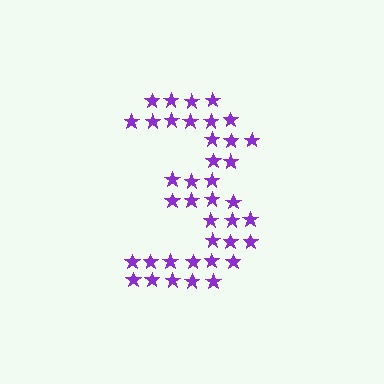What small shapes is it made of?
It is made of small stars.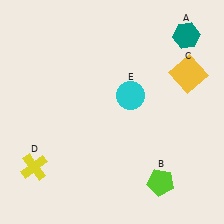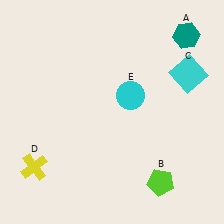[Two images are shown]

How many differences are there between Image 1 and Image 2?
There is 1 difference between the two images.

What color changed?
The square (C) changed from yellow in Image 1 to cyan in Image 2.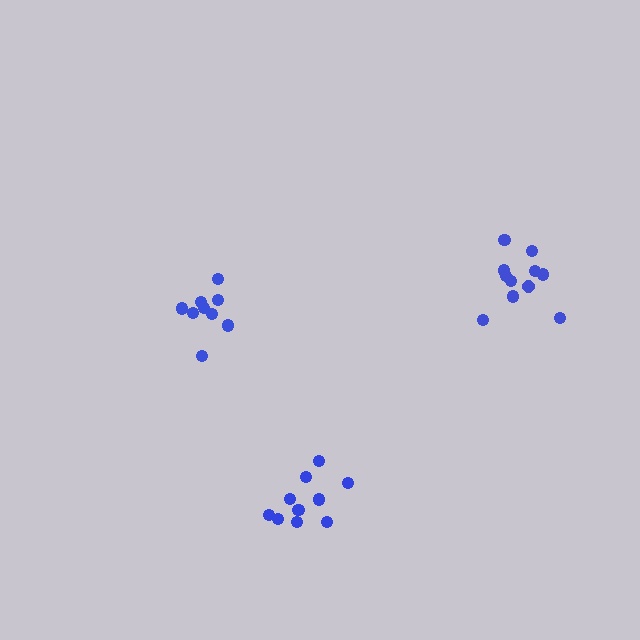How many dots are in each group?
Group 1: 10 dots, Group 2: 11 dots, Group 3: 9 dots (30 total).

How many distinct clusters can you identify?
There are 3 distinct clusters.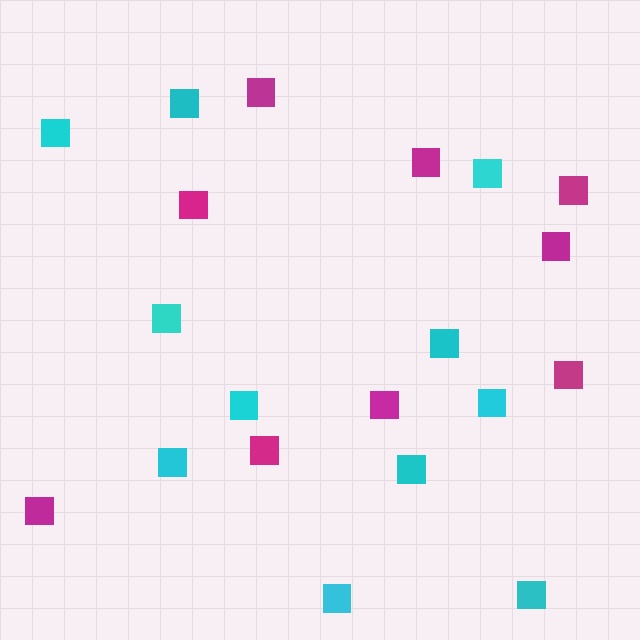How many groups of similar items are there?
There are 2 groups: one group of cyan squares (11) and one group of magenta squares (9).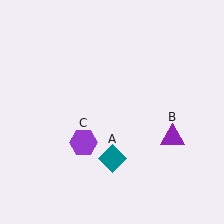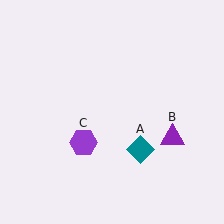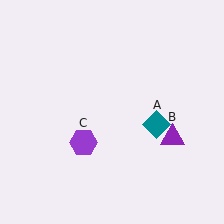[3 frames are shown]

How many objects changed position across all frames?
1 object changed position: teal diamond (object A).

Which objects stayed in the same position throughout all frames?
Purple triangle (object B) and purple hexagon (object C) remained stationary.